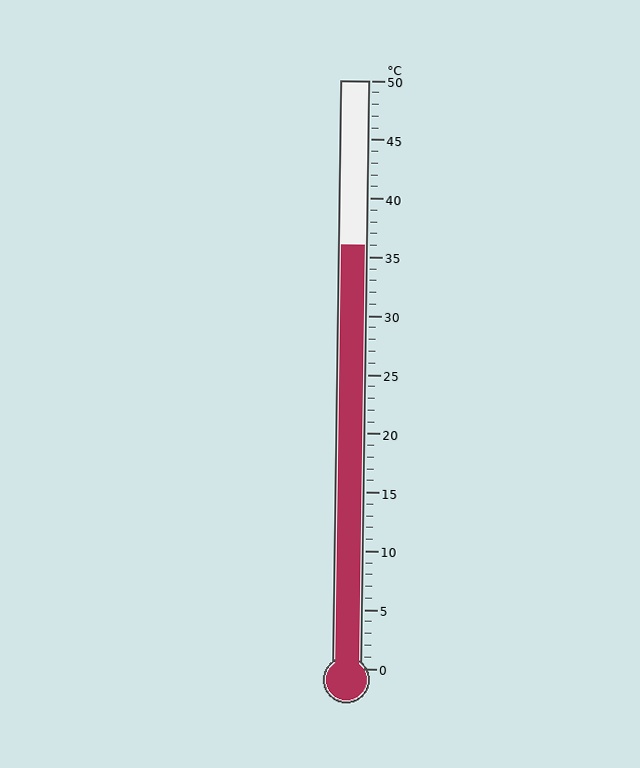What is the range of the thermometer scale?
The thermometer scale ranges from 0°C to 50°C.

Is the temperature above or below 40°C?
The temperature is below 40°C.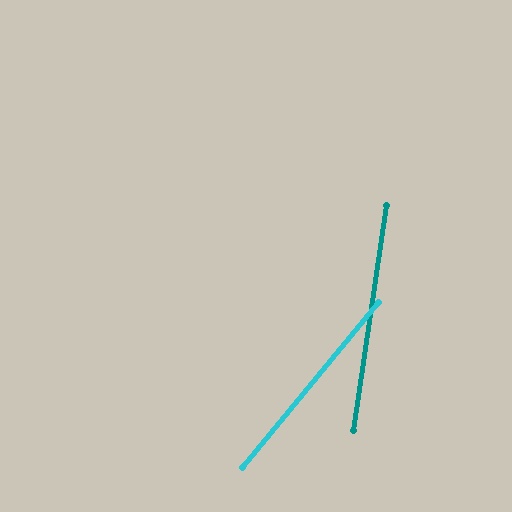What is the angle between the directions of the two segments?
Approximately 31 degrees.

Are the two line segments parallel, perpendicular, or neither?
Neither parallel nor perpendicular — they differ by about 31°.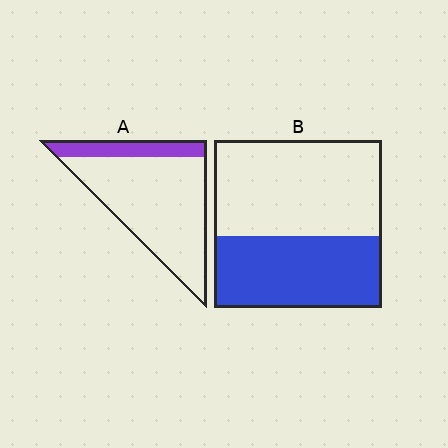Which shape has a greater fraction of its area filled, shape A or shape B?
Shape B.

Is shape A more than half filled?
No.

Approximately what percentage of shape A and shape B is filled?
A is approximately 20% and B is approximately 45%.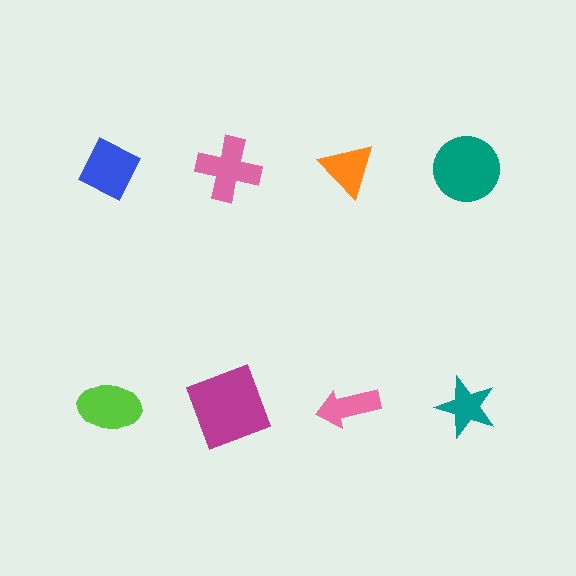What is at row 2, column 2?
A magenta square.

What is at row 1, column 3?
An orange triangle.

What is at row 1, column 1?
A blue diamond.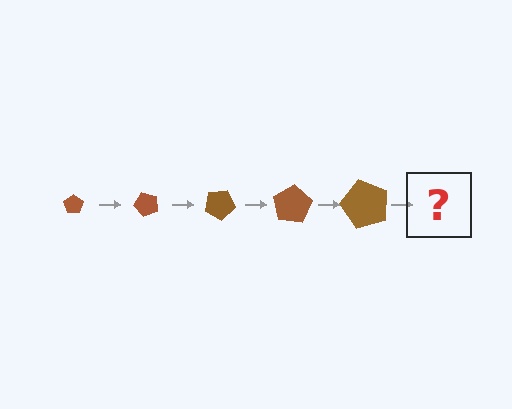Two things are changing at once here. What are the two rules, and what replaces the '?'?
The two rules are that the pentagon grows larger each step and it rotates 50 degrees each step. The '?' should be a pentagon, larger than the previous one and rotated 250 degrees from the start.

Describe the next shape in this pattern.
It should be a pentagon, larger than the previous one and rotated 250 degrees from the start.